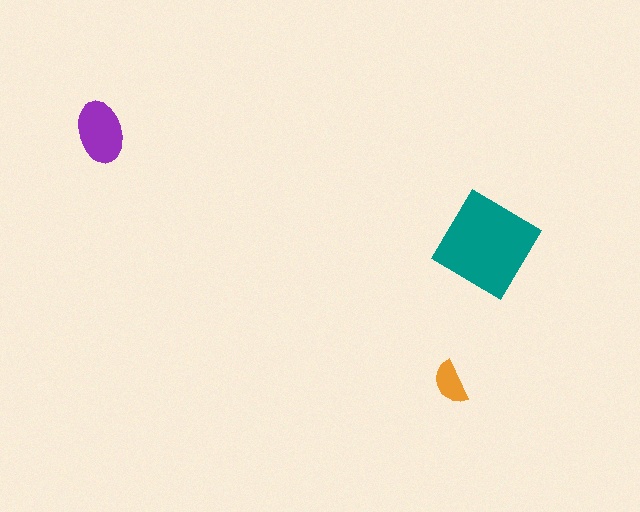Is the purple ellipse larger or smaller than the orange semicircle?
Larger.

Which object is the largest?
The teal diamond.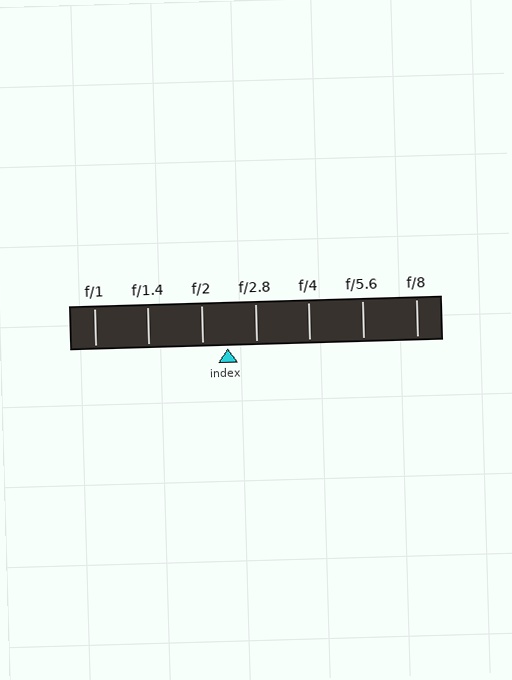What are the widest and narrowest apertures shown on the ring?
The widest aperture shown is f/1 and the narrowest is f/8.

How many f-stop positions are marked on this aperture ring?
There are 7 f-stop positions marked.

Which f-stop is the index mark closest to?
The index mark is closest to f/2.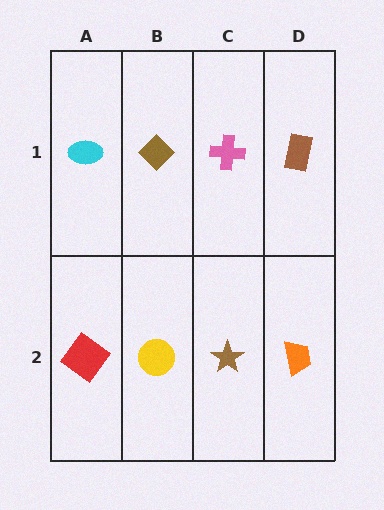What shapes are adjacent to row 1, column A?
A red diamond (row 2, column A), a brown diamond (row 1, column B).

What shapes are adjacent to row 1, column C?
A brown star (row 2, column C), a brown diamond (row 1, column B), a brown rectangle (row 1, column D).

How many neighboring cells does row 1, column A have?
2.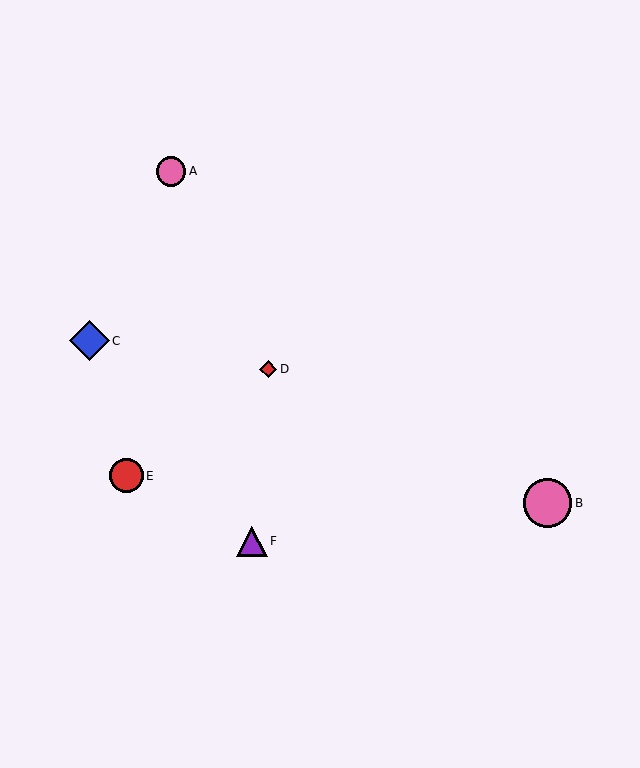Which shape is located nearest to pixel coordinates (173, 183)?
The pink circle (labeled A) at (171, 171) is nearest to that location.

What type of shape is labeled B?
Shape B is a pink circle.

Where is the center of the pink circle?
The center of the pink circle is at (171, 171).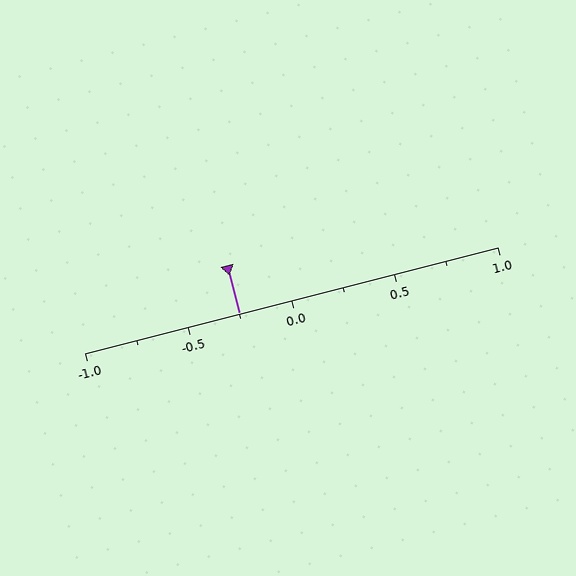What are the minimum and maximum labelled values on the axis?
The axis runs from -1.0 to 1.0.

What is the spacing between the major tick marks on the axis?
The major ticks are spaced 0.5 apart.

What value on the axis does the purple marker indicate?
The marker indicates approximately -0.25.